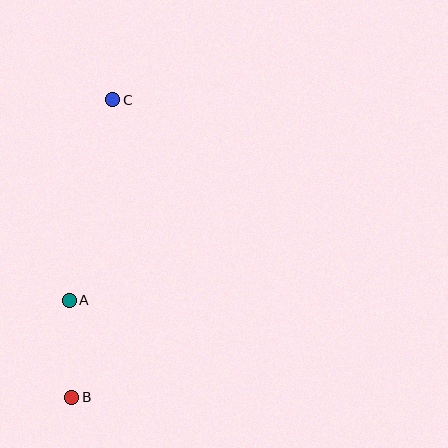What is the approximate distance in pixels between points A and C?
The distance between A and C is approximately 205 pixels.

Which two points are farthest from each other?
Points B and C are farthest from each other.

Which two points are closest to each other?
Points A and B are closest to each other.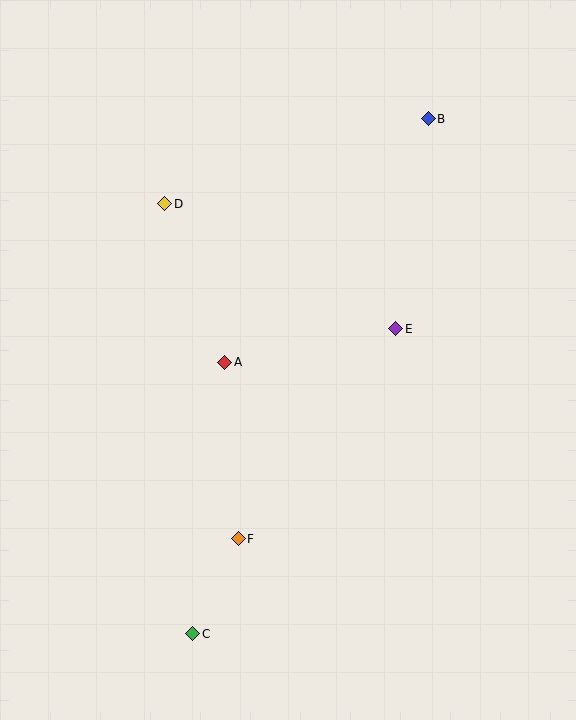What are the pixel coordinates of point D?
Point D is at (165, 204).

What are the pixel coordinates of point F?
Point F is at (238, 539).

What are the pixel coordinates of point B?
Point B is at (428, 119).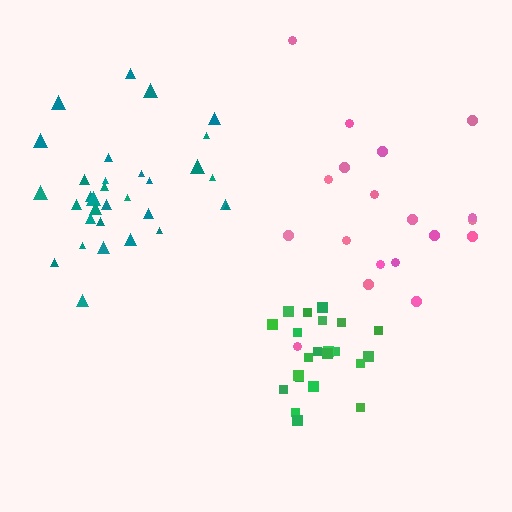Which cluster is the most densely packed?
Green.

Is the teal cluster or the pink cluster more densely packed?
Teal.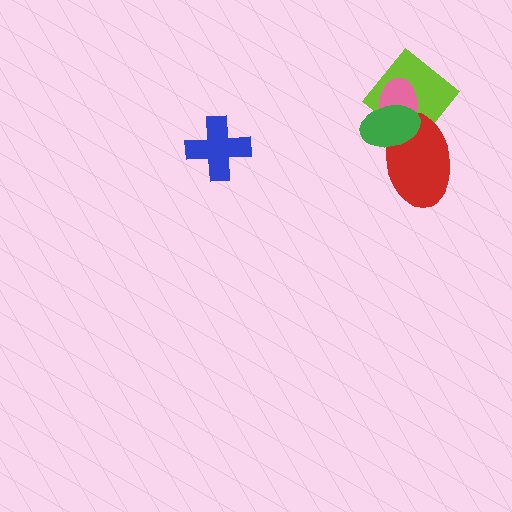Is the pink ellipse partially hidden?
Yes, it is partially covered by another shape.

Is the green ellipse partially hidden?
No, no other shape covers it.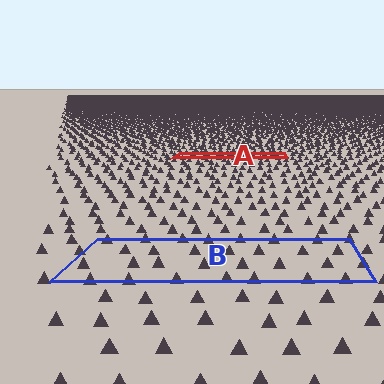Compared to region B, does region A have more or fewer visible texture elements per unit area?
Region A has more texture elements per unit area — they are packed more densely because it is farther away.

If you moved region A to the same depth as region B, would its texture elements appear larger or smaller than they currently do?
They would appear larger. At a closer depth, the same texture elements are projected at a bigger on-screen size.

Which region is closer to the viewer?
Region B is closer. The texture elements there are larger and more spread out.